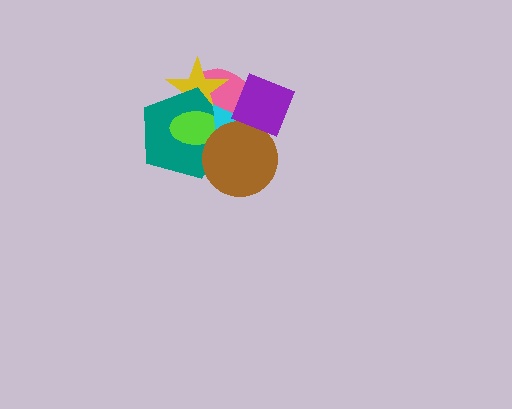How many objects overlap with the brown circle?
5 objects overlap with the brown circle.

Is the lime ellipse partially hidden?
Yes, it is partially covered by another shape.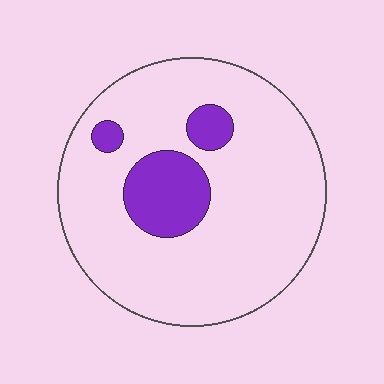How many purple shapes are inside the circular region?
3.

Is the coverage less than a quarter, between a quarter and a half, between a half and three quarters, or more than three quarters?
Less than a quarter.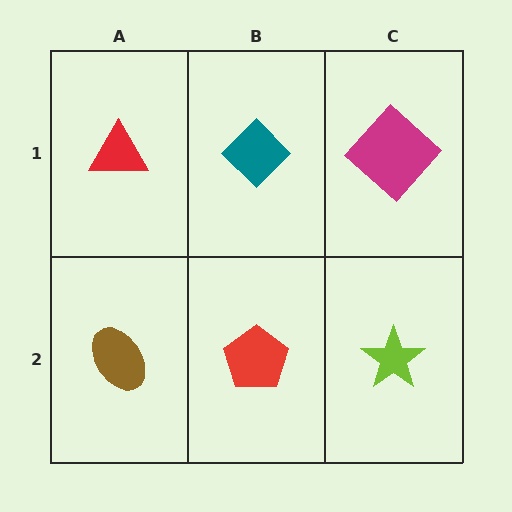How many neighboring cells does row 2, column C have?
2.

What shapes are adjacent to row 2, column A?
A red triangle (row 1, column A), a red pentagon (row 2, column B).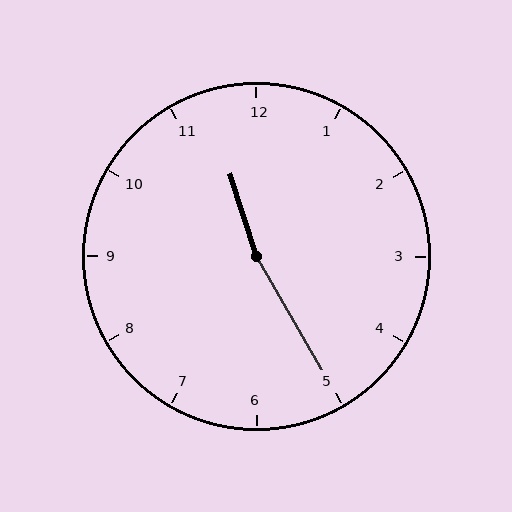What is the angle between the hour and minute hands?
Approximately 168 degrees.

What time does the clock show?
11:25.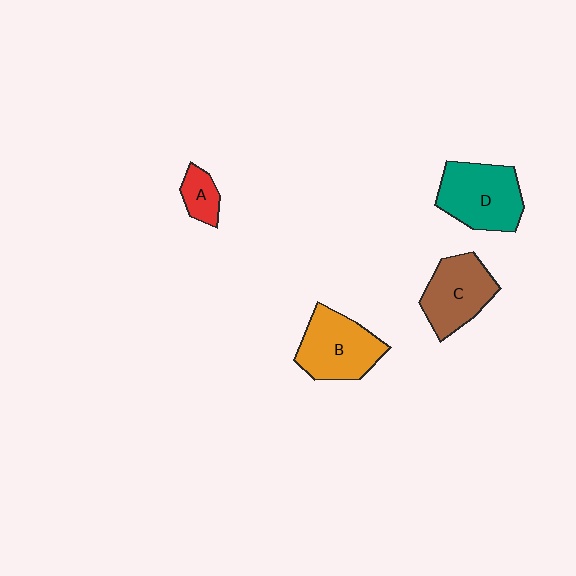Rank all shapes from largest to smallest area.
From largest to smallest: D (teal), B (orange), C (brown), A (red).